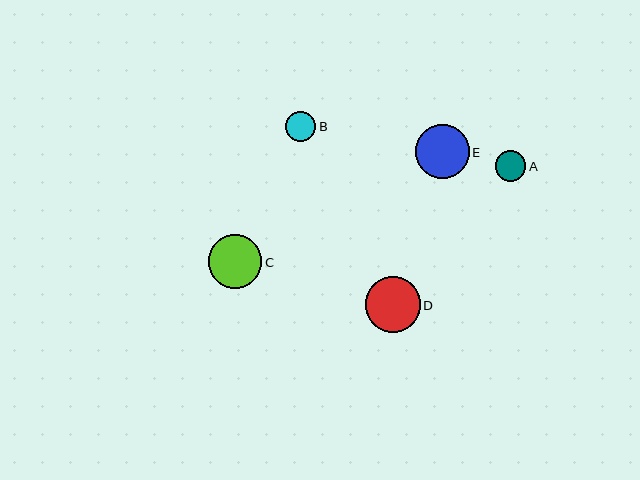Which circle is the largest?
Circle D is the largest with a size of approximately 55 pixels.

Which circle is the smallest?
Circle B is the smallest with a size of approximately 30 pixels.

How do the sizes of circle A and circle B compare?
Circle A and circle B are approximately the same size.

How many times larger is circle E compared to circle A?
Circle E is approximately 1.8 times the size of circle A.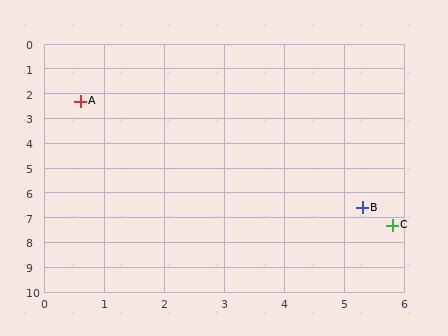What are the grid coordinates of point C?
Point C is at approximately (5.8, 7.3).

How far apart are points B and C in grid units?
Points B and C are about 0.9 grid units apart.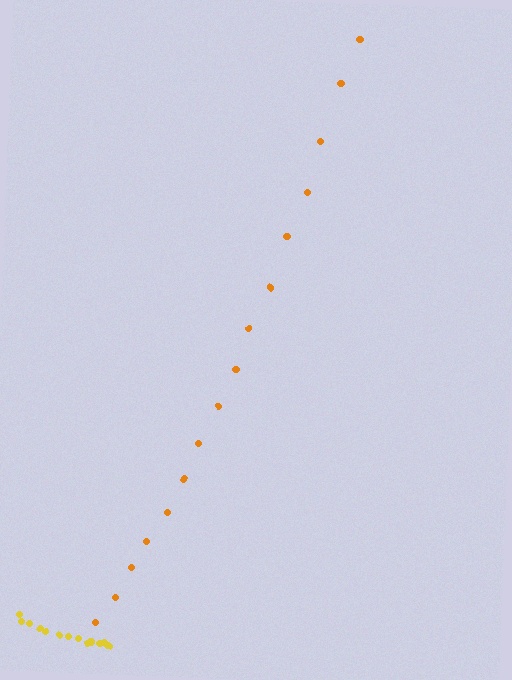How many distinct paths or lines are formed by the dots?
There are 2 distinct paths.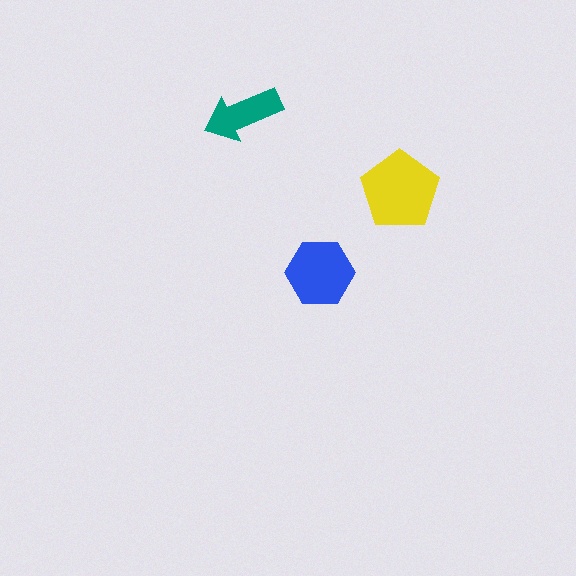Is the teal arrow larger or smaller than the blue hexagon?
Smaller.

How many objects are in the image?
There are 3 objects in the image.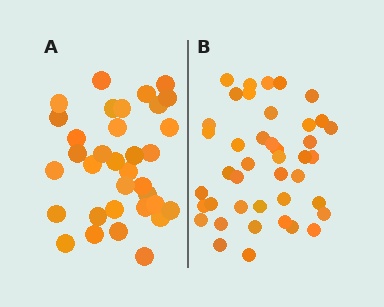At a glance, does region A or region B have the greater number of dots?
Region B (the right region) has more dots.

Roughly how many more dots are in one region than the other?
Region B has roughly 8 or so more dots than region A.